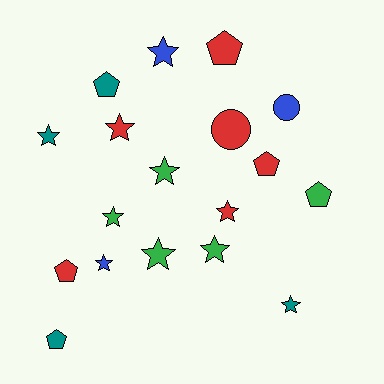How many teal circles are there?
There are no teal circles.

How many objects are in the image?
There are 18 objects.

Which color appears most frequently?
Red, with 6 objects.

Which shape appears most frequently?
Star, with 10 objects.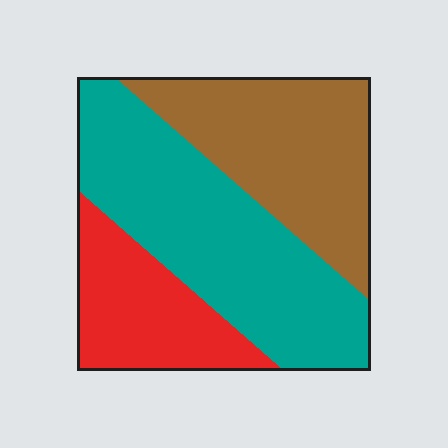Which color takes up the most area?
Teal, at roughly 45%.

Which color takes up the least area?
Red, at roughly 20%.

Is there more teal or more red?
Teal.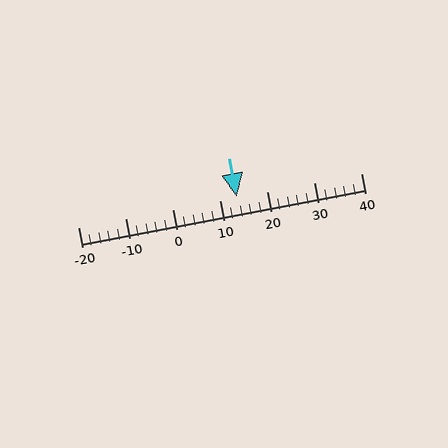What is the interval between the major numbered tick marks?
The major tick marks are spaced 10 units apart.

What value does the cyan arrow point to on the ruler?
The cyan arrow points to approximately 14.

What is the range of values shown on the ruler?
The ruler shows values from -20 to 40.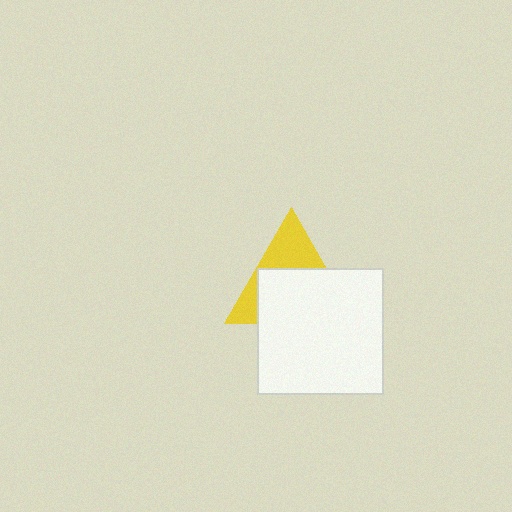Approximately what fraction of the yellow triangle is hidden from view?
Roughly 61% of the yellow triangle is hidden behind the white square.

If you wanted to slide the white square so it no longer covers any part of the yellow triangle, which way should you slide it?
Slide it down — that is the most direct way to separate the two shapes.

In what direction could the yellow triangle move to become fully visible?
The yellow triangle could move up. That would shift it out from behind the white square entirely.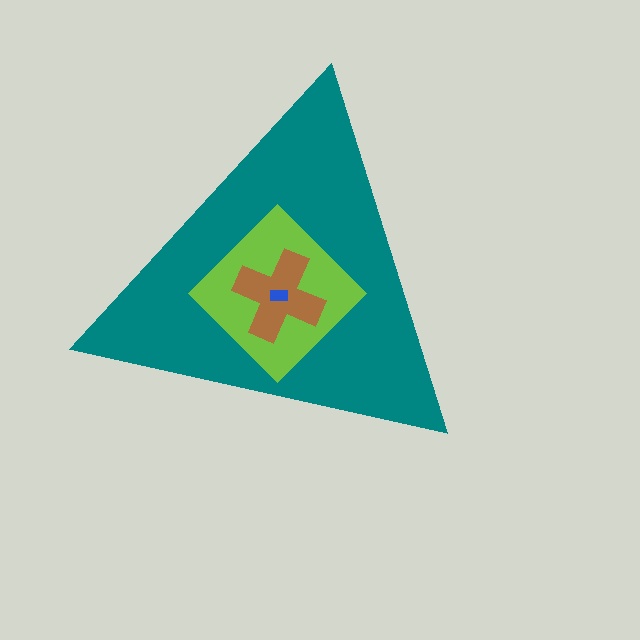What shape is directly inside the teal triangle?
The lime diamond.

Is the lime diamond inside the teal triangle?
Yes.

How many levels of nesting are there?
4.